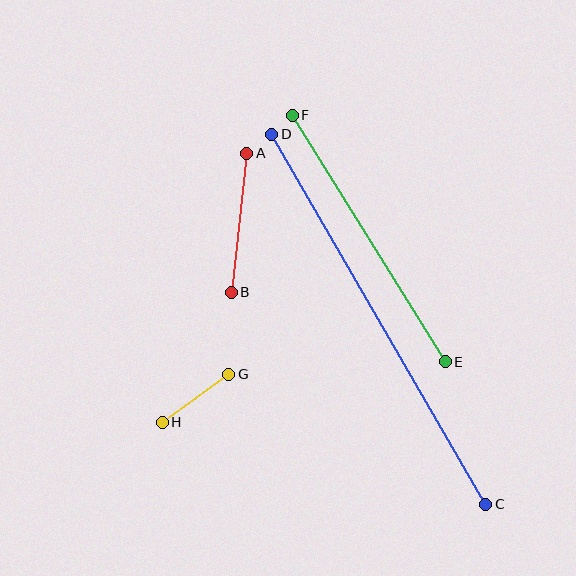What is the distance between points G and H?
The distance is approximately 82 pixels.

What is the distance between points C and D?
The distance is approximately 427 pixels.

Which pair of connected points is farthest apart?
Points C and D are farthest apart.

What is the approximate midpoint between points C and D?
The midpoint is at approximately (379, 319) pixels.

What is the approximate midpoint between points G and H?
The midpoint is at approximately (195, 398) pixels.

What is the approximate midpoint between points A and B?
The midpoint is at approximately (239, 223) pixels.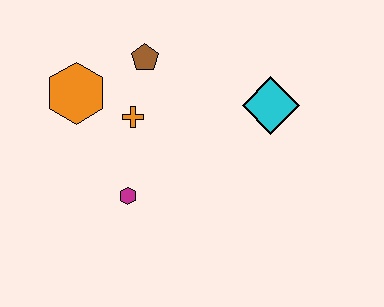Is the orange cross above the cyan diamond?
No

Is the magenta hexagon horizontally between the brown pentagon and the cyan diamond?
No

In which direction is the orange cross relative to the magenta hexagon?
The orange cross is above the magenta hexagon.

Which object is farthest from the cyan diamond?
The orange hexagon is farthest from the cyan diamond.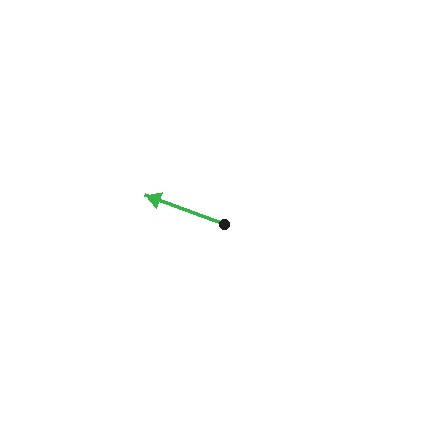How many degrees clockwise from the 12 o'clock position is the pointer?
Approximately 290 degrees.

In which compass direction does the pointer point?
West.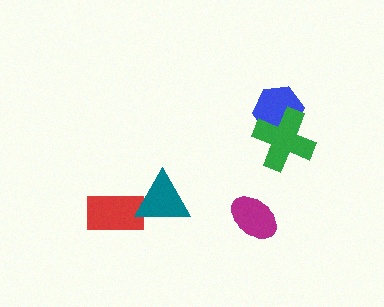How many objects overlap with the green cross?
1 object overlaps with the green cross.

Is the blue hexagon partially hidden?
Yes, it is partially covered by another shape.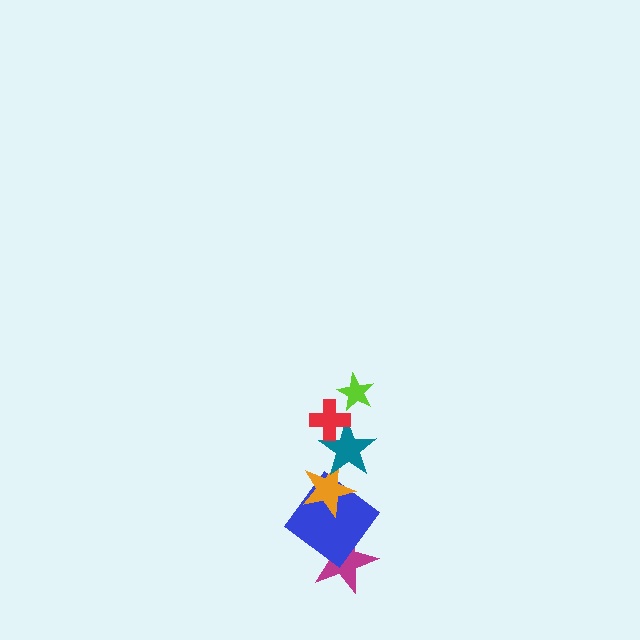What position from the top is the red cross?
The red cross is 2nd from the top.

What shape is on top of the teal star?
The red cross is on top of the teal star.